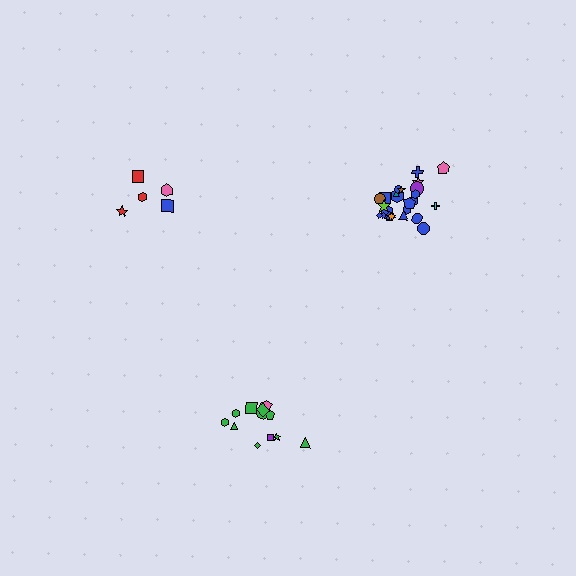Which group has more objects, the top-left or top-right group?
The top-right group.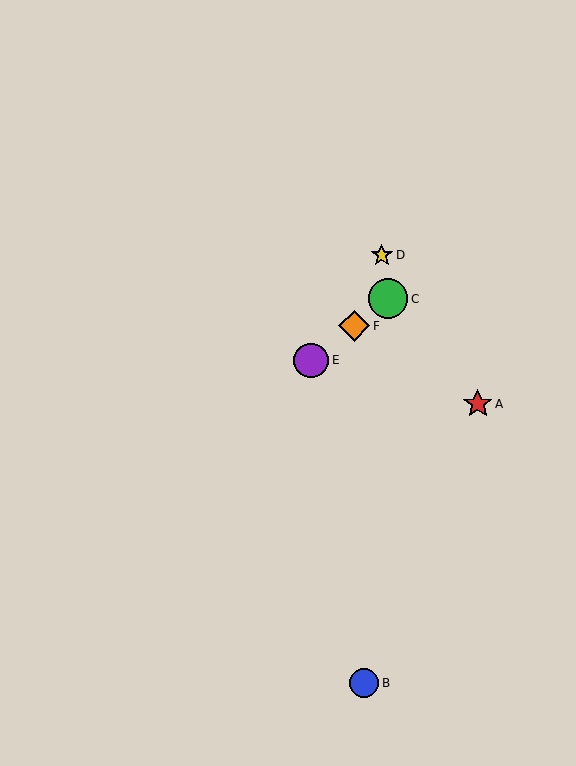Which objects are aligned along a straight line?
Objects C, E, F are aligned along a straight line.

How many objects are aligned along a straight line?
3 objects (C, E, F) are aligned along a straight line.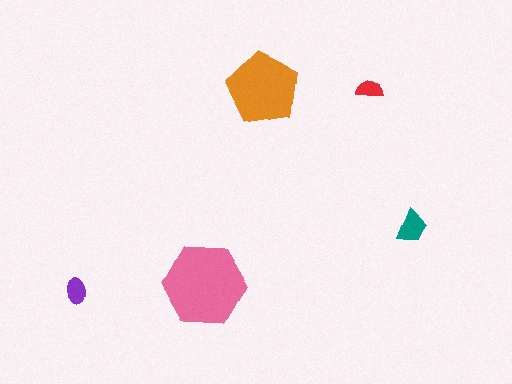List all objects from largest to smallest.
The pink hexagon, the orange pentagon, the teal trapezoid, the purple ellipse, the red semicircle.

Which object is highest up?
The red semicircle is topmost.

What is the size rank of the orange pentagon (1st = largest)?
2nd.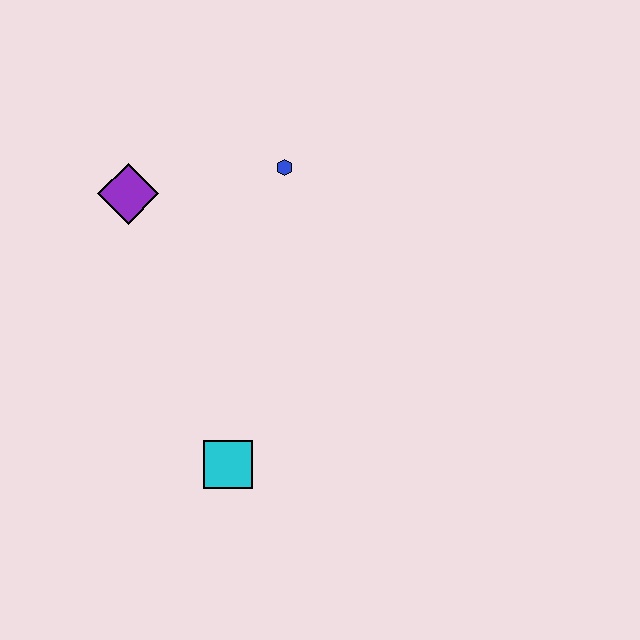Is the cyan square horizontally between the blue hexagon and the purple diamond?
Yes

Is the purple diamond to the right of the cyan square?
No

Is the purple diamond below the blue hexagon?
Yes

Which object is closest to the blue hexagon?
The purple diamond is closest to the blue hexagon.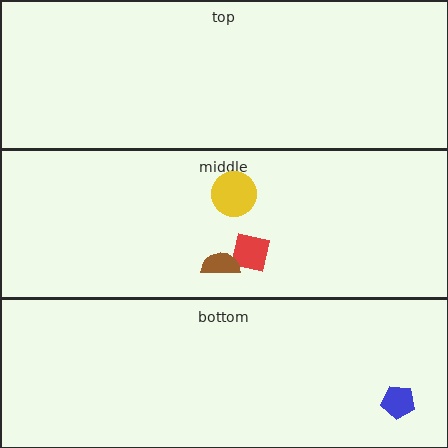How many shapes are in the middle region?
3.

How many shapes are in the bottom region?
1.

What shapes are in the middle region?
The red square, the brown semicircle, the yellow circle.